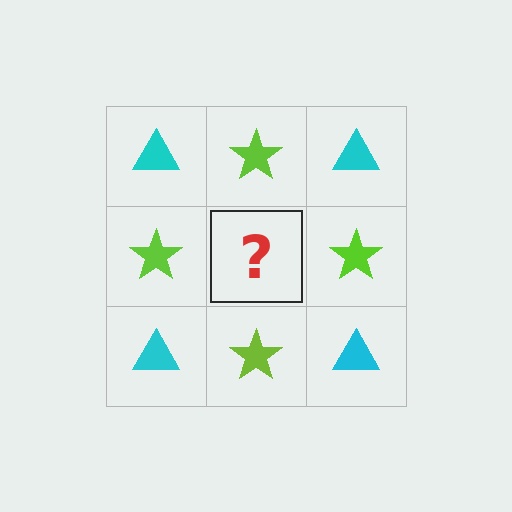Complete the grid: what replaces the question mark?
The question mark should be replaced with a cyan triangle.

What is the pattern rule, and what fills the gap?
The rule is that it alternates cyan triangle and lime star in a checkerboard pattern. The gap should be filled with a cyan triangle.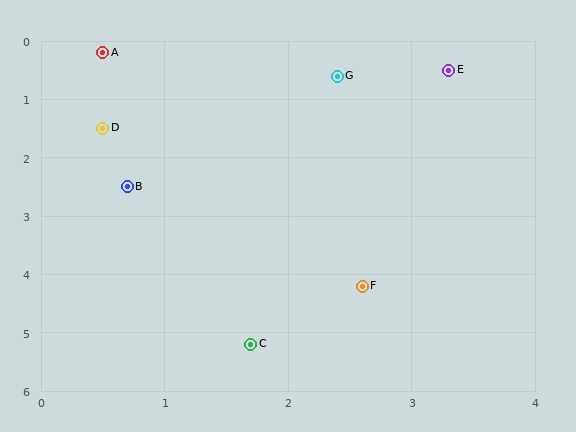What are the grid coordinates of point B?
Point B is at approximately (0.7, 2.5).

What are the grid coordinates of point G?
Point G is at approximately (2.4, 0.6).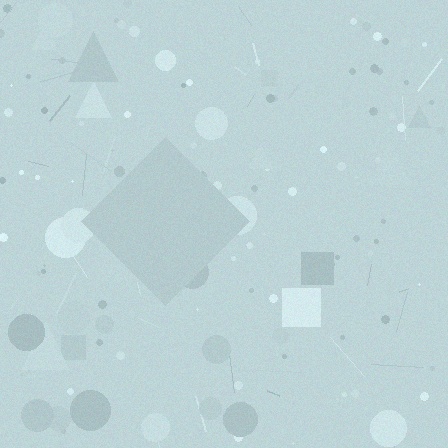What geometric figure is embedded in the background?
A diamond is embedded in the background.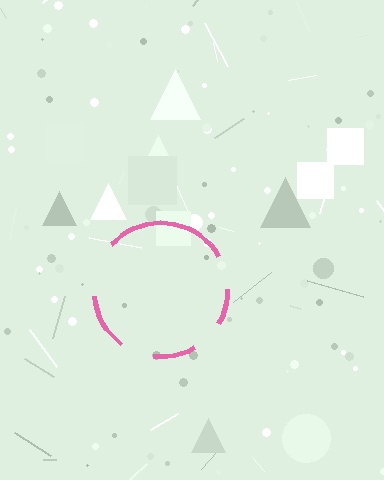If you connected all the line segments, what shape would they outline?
They would outline a circle.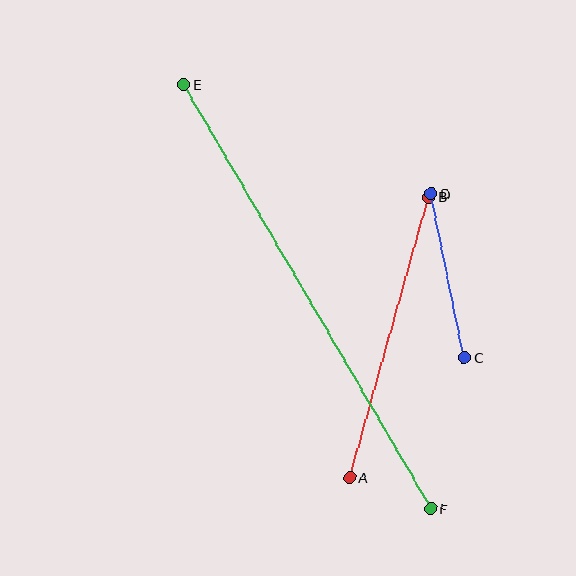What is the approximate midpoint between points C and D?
The midpoint is at approximately (448, 276) pixels.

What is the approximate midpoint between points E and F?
The midpoint is at approximately (307, 297) pixels.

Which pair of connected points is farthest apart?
Points E and F are farthest apart.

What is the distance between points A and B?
The distance is approximately 291 pixels.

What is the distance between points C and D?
The distance is approximately 167 pixels.